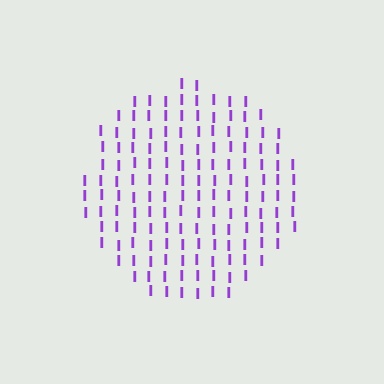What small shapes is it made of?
It is made of small letter I's.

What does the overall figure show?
The overall figure shows a circle.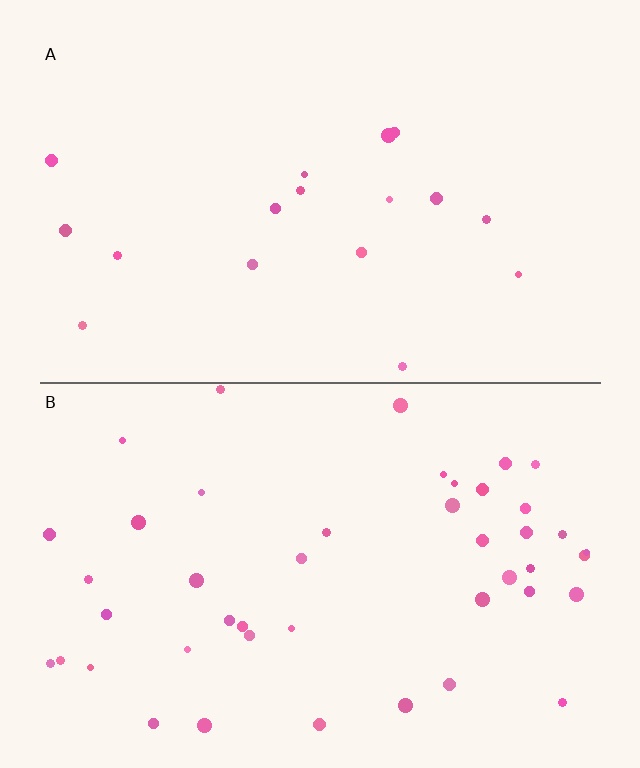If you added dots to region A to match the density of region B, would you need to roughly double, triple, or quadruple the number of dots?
Approximately triple.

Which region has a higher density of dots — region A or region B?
B (the bottom).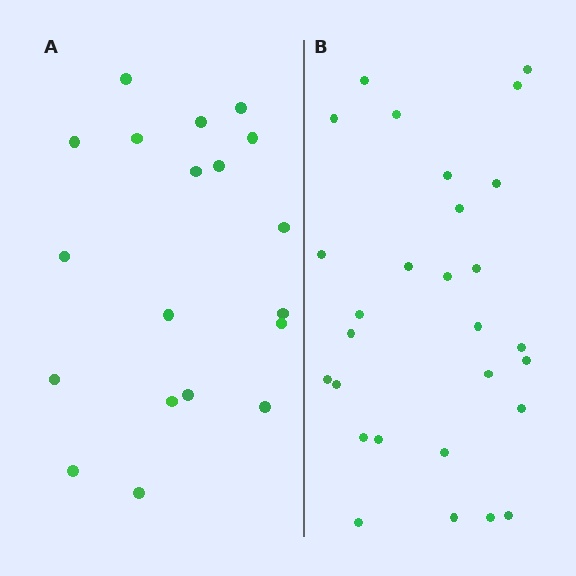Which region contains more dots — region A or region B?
Region B (the right region) has more dots.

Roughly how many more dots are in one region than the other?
Region B has roughly 8 or so more dots than region A.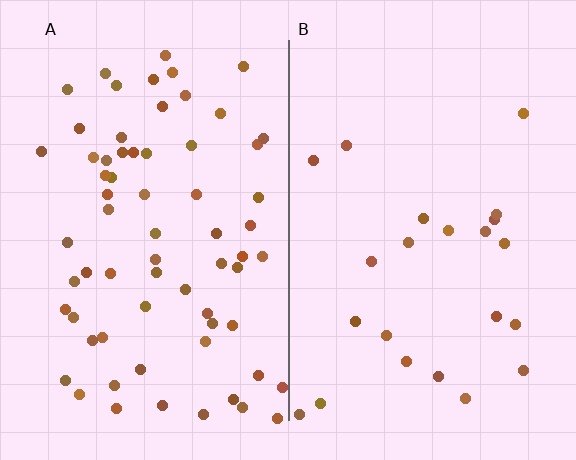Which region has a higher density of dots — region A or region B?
A (the left).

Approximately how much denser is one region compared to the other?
Approximately 3.0× — region A over region B.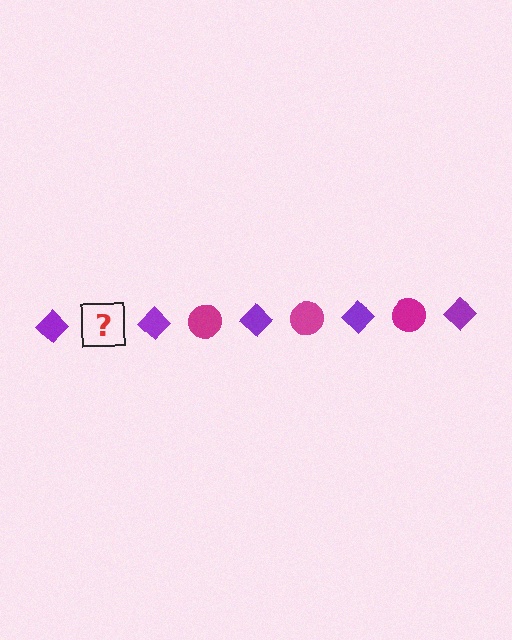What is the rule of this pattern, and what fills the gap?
The rule is that the pattern alternates between purple diamond and magenta circle. The gap should be filled with a magenta circle.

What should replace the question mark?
The question mark should be replaced with a magenta circle.